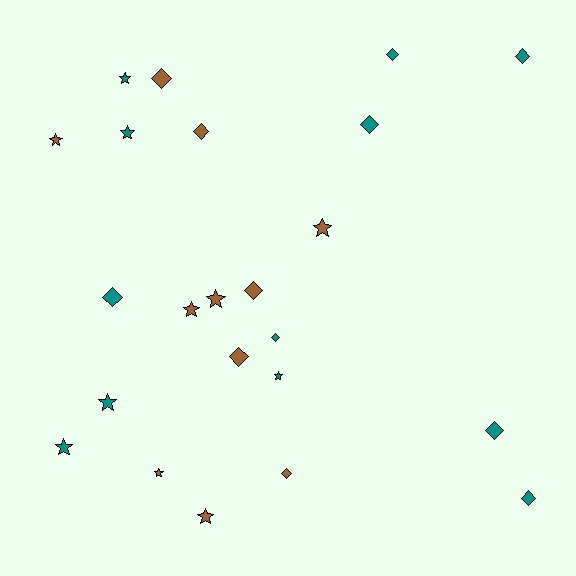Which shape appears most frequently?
Diamond, with 12 objects.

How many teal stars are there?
There are 5 teal stars.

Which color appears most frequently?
Teal, with 12 objects.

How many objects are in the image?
There are 23 objects.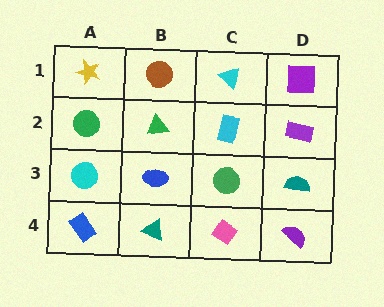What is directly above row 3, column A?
A green circle.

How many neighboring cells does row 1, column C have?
3.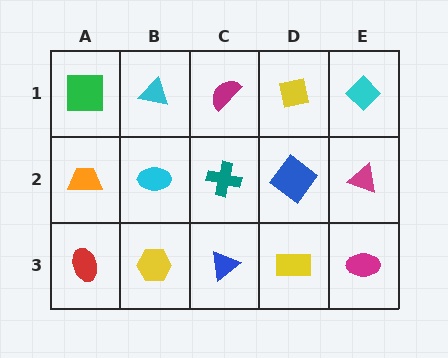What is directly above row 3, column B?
A cyan ellipse.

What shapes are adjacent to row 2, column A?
A green square (row 1, column A), a red ellipse (row 3, column A), a cyan ellipse (row 2, column B).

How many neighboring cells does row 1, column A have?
2.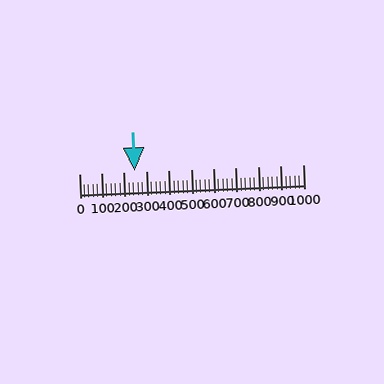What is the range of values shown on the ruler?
The ruler shows values from 0 to 1000.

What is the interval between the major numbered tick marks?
The major tick marks are spaced 100 units apart.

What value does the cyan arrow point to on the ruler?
The cyan arrow points to approximately 247.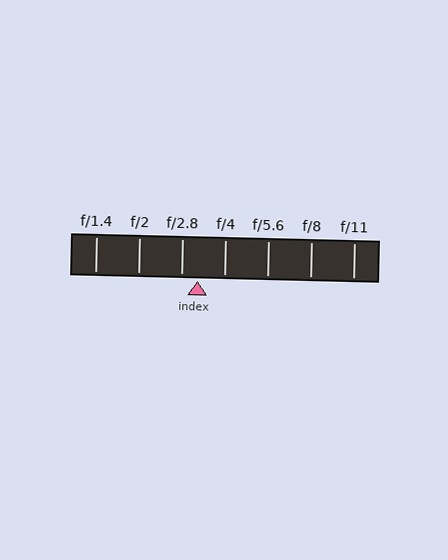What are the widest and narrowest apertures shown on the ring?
The widest aperture shown is f/1.4 and the narrowest is f/11.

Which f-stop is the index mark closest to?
The index mark is closest to f/2.8.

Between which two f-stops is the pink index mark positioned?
The index mark is between f/2.8 and f/4.